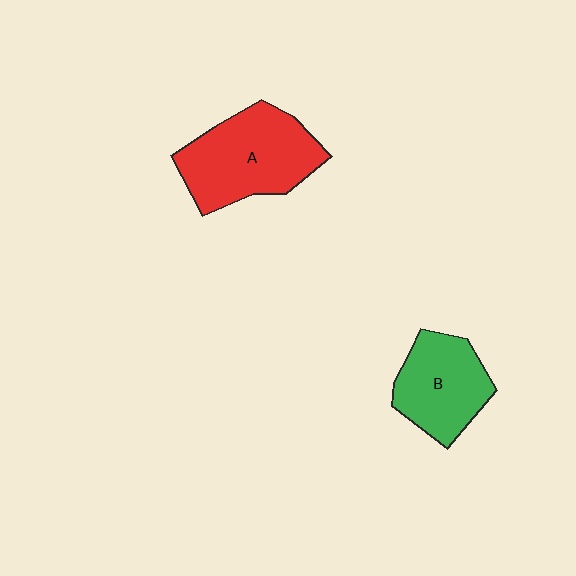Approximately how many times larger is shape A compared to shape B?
Approximately 1.4 times.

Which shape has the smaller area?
Shape B (green).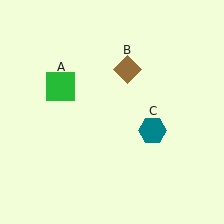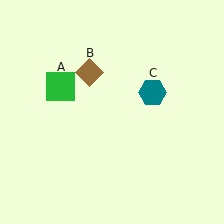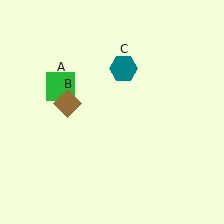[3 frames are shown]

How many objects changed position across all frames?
2 objects changed position: brown diamond (object B), teal hexagon (object C).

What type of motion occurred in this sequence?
The brown diamond (object B), teal hexagon (object C) rotated counterclockwise around the center of the scene.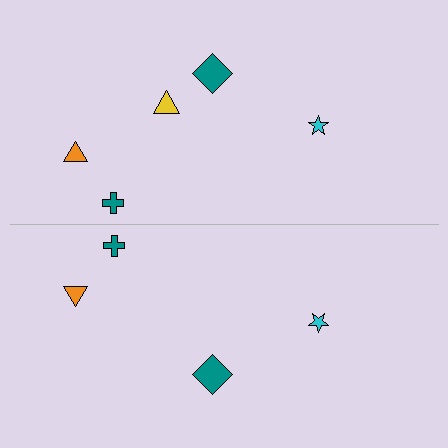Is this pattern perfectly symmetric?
No, the pattern is not perfectly symmetric. A yellow triangle is missing from the bottom side.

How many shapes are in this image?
There are 9 shapes in this image.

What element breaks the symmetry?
A yellow triangle is missing from the bottom side.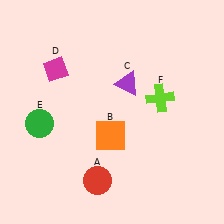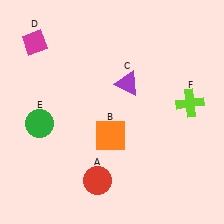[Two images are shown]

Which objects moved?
The objects that moved are: the magenta diamond (D), the lime cross (F).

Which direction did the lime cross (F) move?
The lime cross (F) moved right.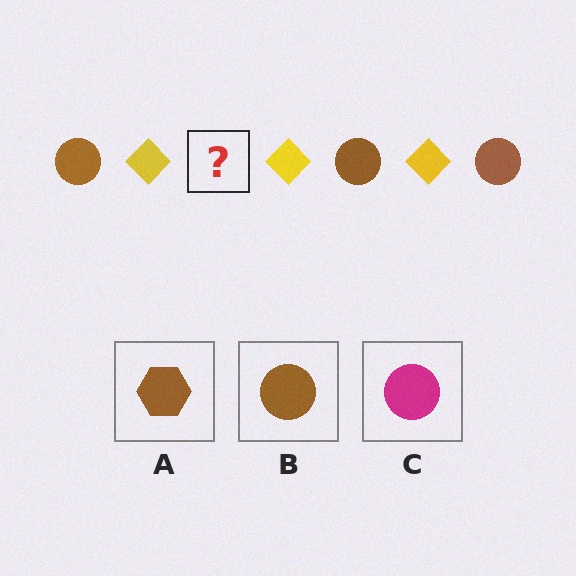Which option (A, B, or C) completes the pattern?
B.